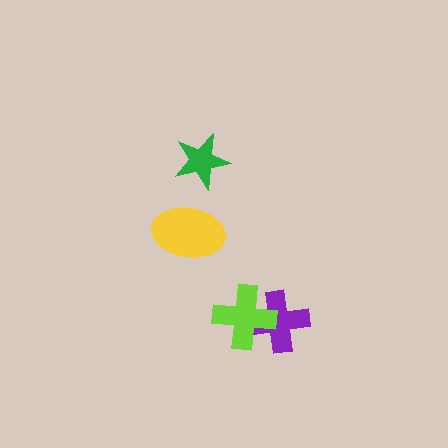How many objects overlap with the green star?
0 objects overlap with the green star.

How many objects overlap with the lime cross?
1 object overlaps with the lime cross.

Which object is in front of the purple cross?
The lime cross is in front of the purple cross.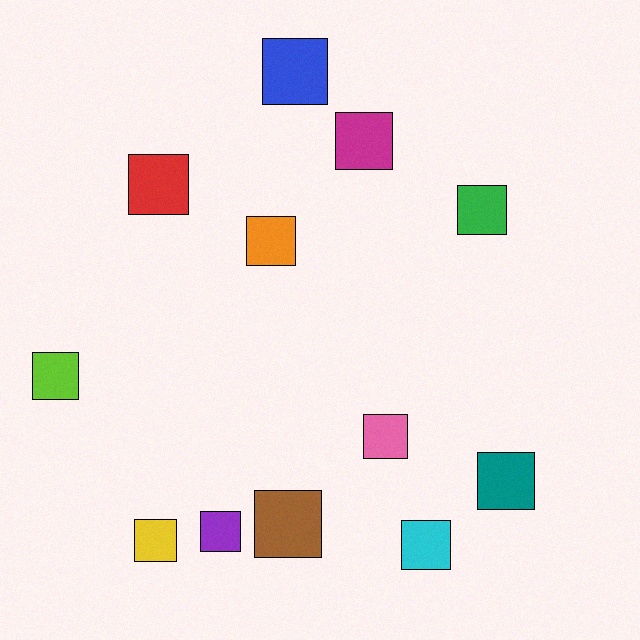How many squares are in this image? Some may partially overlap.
There are 12 squares.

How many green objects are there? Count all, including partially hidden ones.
There is 1 green object.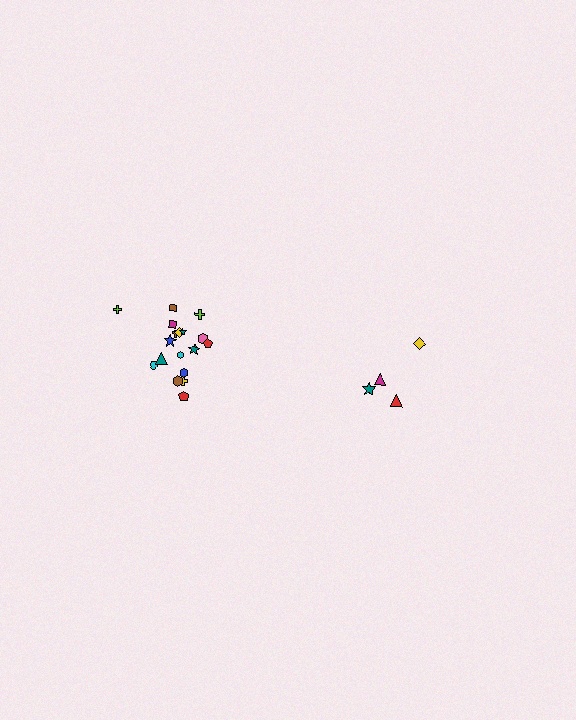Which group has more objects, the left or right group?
The left group.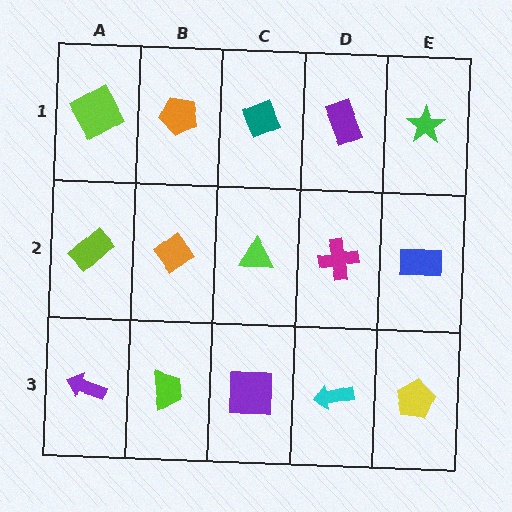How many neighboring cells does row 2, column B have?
4.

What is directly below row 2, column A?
A purple arrow.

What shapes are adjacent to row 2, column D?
A purple rectangle (row 1, column D), a cyan arrow (row 3, column D), a lime triangle (row 2, column C), a blue rectangle (row 2, column E).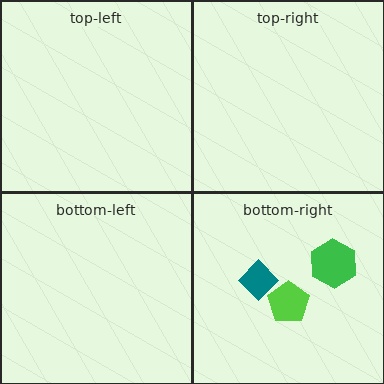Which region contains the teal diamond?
The bottom-right region.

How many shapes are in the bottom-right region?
3.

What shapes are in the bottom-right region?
The teal diamond, the lime pentagon, the green hexagon.